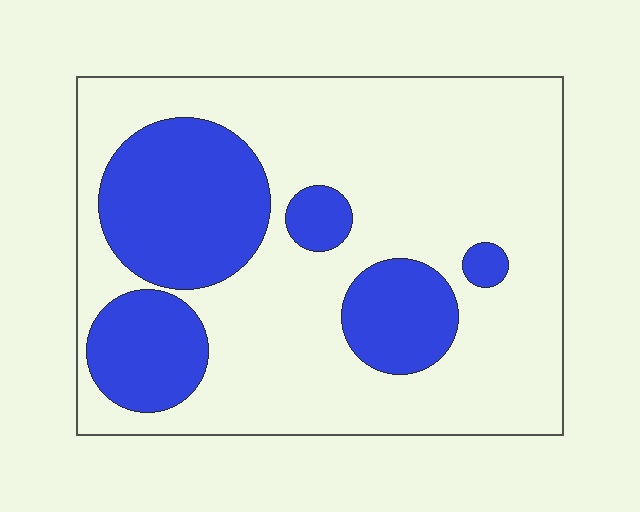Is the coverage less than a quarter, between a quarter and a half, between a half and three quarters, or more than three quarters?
Between a quarter and a half.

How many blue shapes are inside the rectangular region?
5.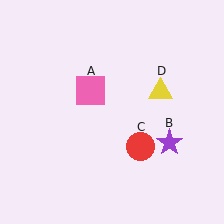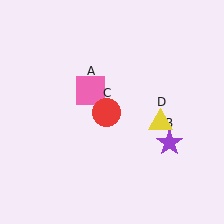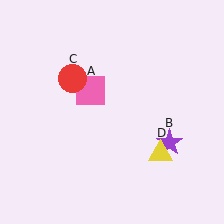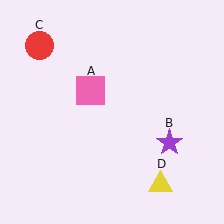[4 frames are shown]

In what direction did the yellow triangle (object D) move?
The yellow triangle (object D) moved down.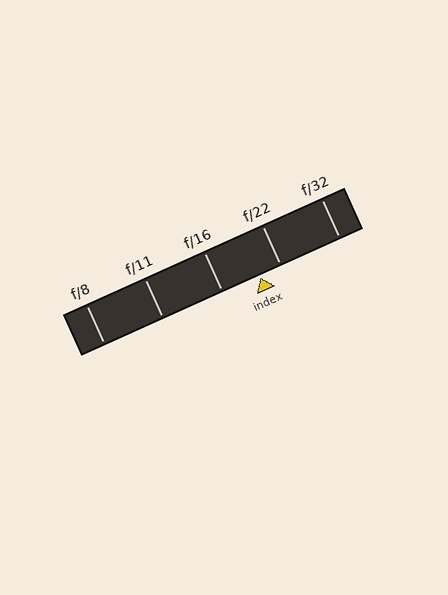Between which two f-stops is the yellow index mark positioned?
The index mark is between f/16 and f/22.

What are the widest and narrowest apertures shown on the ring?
The widest aperture shown is f/8 and the narrowest is f/32.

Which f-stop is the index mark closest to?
The index mark is closest to f/22.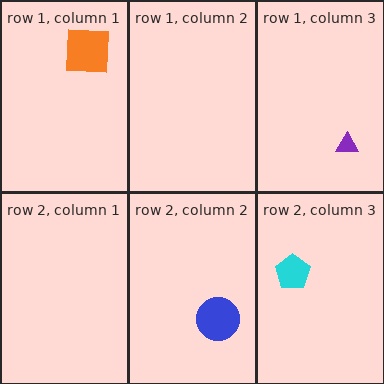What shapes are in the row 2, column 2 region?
The blue circle.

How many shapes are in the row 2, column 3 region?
1.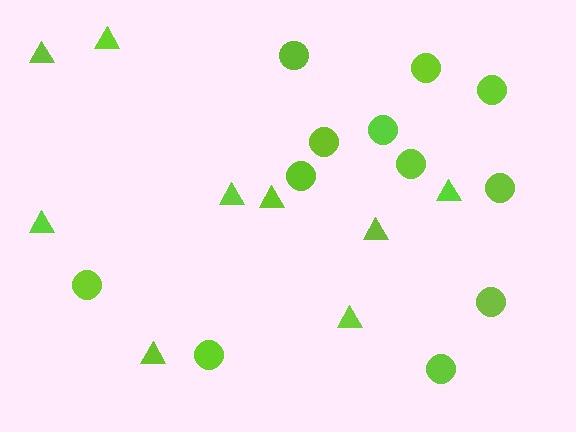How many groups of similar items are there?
There are 2 groups: one group of triangles (9) and one group of circles (12).